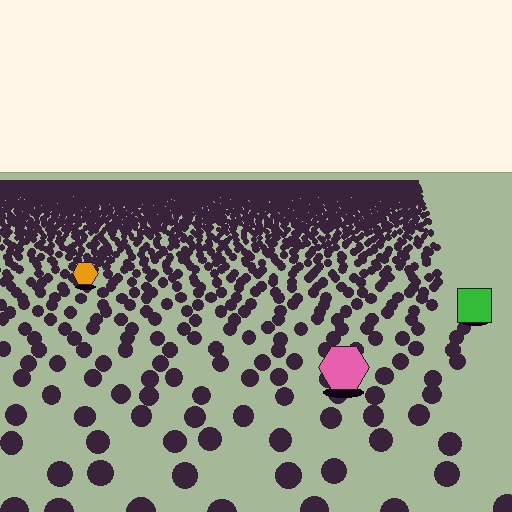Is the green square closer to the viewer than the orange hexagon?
Yes. The green square is closer — you can tell from the texture gradient: the ground texture is coarser near it.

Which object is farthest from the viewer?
The orange hexagon is farthest from the viewer. It appears smaller and the ground texture around it is denser.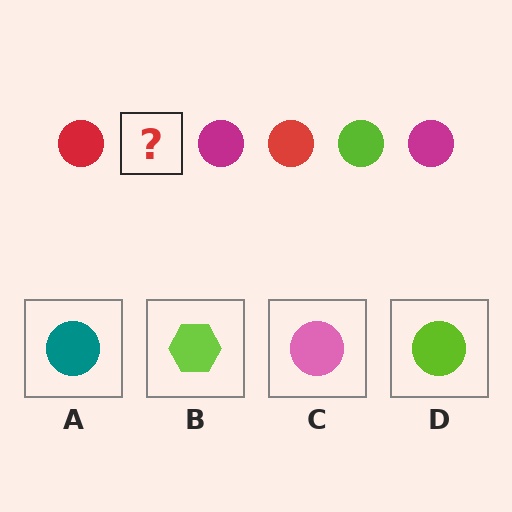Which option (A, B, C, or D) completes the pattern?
D.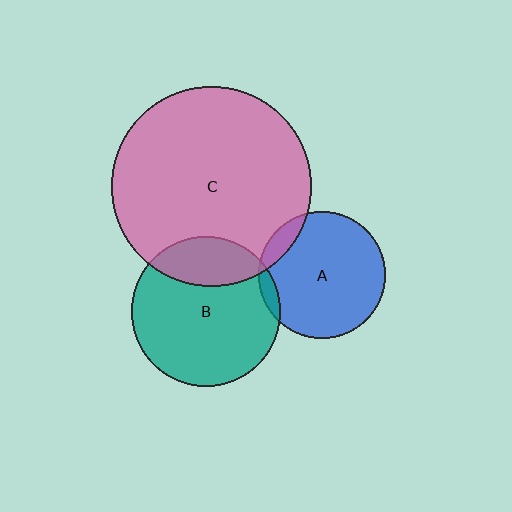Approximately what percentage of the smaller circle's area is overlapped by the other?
Approximately 5%.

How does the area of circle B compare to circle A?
Approximately 1.4 times.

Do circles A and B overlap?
Yes.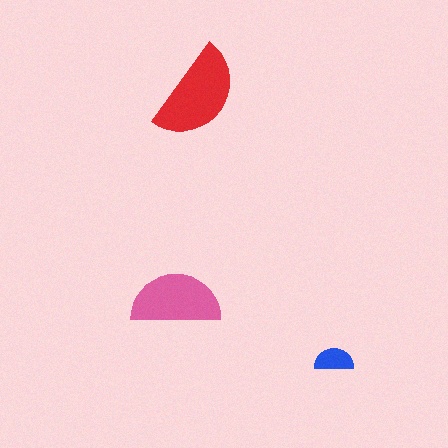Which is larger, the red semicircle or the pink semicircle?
The red one.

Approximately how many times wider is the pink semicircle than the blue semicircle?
About 2.5 times wider.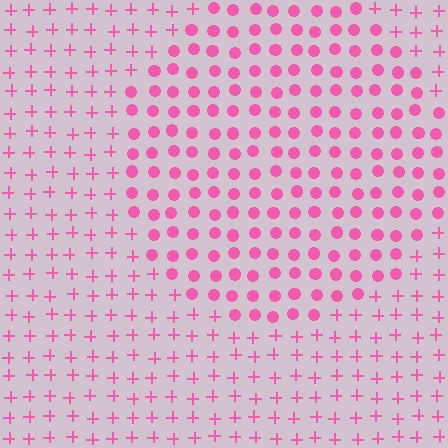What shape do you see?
I see a circle.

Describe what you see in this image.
The image is filled with small pink elements arranged in a uniform grid. A circle-shaped region contains circles, while the surrounding area contains plus signs. The boundary is defined purely by the change in element shape.